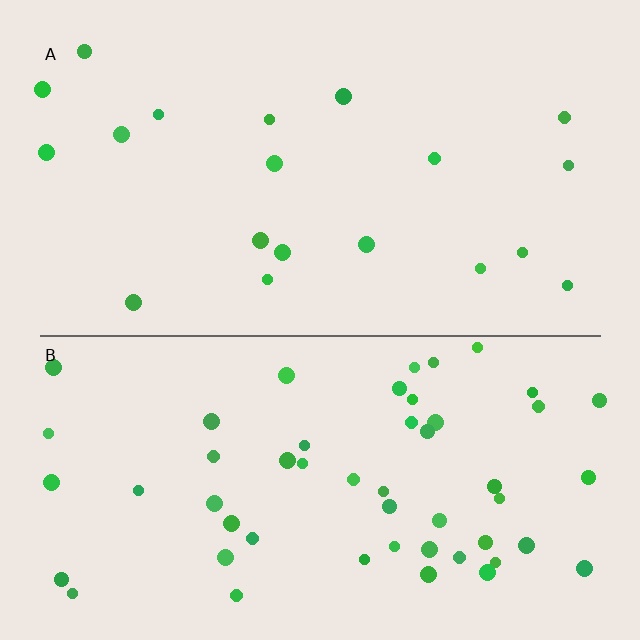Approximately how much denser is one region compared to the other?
Approximately 2.7× — region B over region A.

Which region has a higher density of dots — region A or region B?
B (the bottom).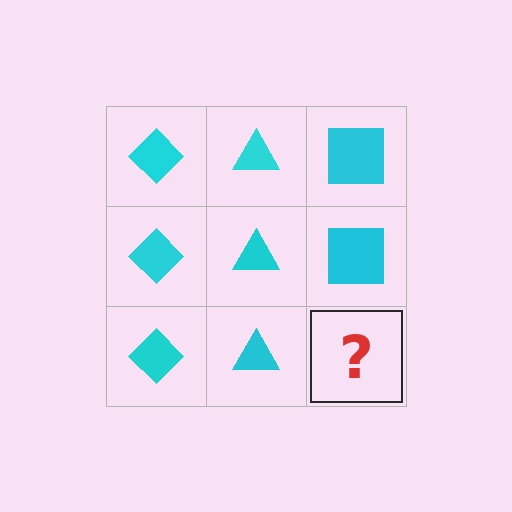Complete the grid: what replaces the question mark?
The question mark should be replaced with a cyan square.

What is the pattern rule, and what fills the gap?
The rule is that each column has a consistent shape. The gap should be filled with a cyan square.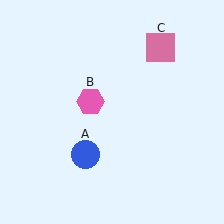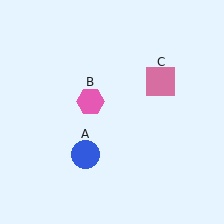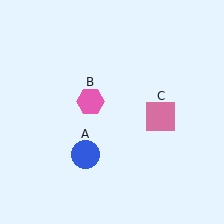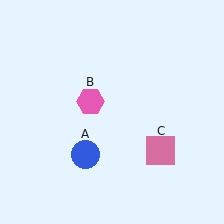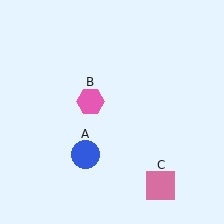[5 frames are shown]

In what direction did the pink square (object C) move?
The pink square (object C) moved down.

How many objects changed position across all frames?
1 object changed position: pink square (object C).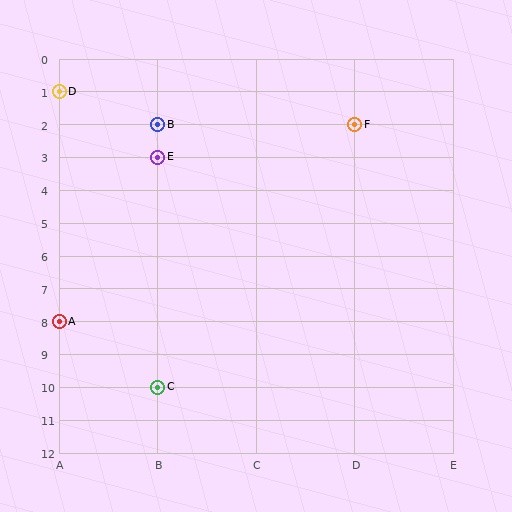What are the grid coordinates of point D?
Point D is at grid coordinates (A, 1).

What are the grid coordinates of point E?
Point E is at grid coordinates (B, 3).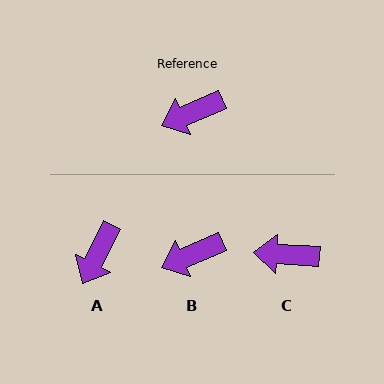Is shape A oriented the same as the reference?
No, it is off by about 40 degrees.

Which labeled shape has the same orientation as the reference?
B.